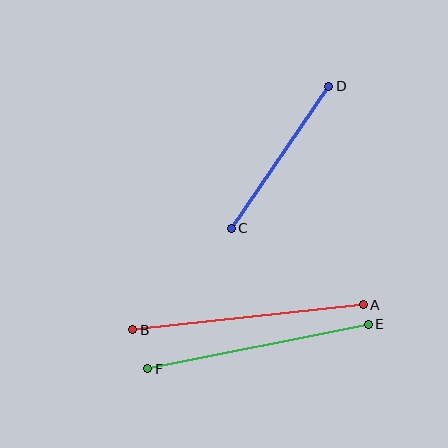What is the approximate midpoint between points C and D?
The midpoint is at approximately (280, 157) pixels.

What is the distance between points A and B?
The distance is approximately 232 pixels.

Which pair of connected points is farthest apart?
Points A and B are farthest apart.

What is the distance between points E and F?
The distance is approximately 225 pixels.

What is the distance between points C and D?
The distance is approximately 173 pixels.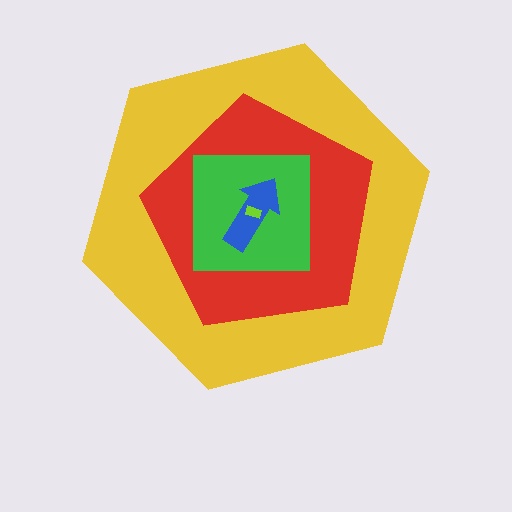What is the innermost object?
The lime rectangle.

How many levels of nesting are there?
5.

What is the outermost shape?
The yellow hexagon.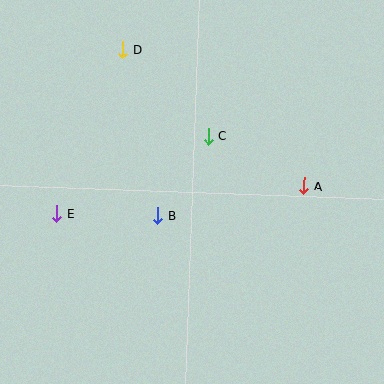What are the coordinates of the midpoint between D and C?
The midpoint between D and C is at (166, 93).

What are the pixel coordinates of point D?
Point D is at (123, 50).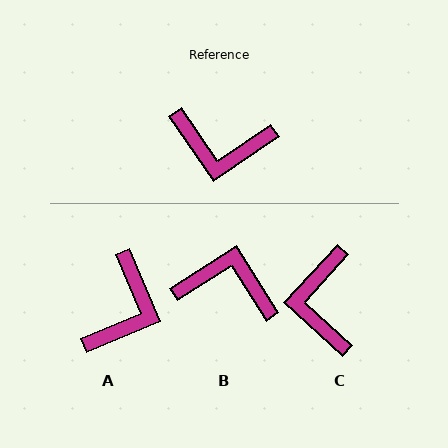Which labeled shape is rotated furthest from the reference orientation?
B, about 178 degrees away.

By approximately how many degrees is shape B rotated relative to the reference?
Approximately 178 degrees counter-clockwise.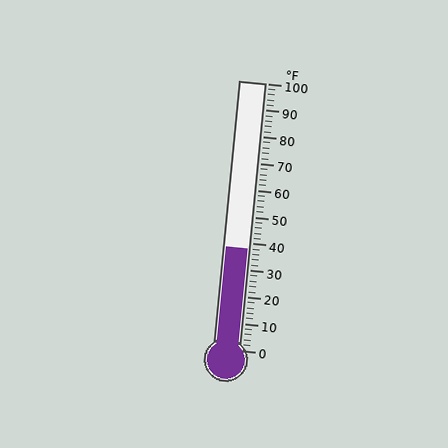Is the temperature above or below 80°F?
The temperature is below 80°F.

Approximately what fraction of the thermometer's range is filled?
The thermometer is filled to approximately 40% of its range.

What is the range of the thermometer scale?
The thermometer scale ranges from 0°F to 100°F.